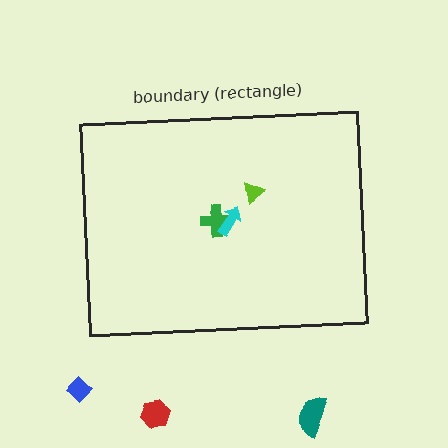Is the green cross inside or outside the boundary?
Inside.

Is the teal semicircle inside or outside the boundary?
Outside.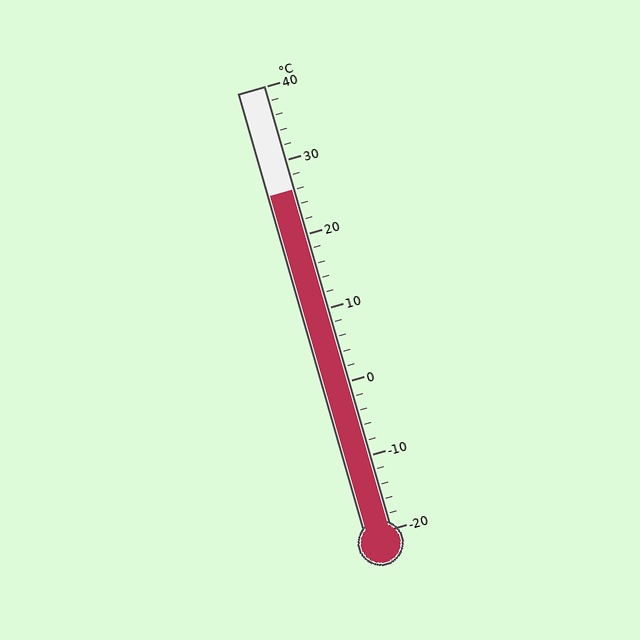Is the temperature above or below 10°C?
The temperature is above 10°C.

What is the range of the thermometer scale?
The thermometer scale ranges from -20°C to 40°C.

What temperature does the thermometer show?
The thermometer shows approximately 26°C.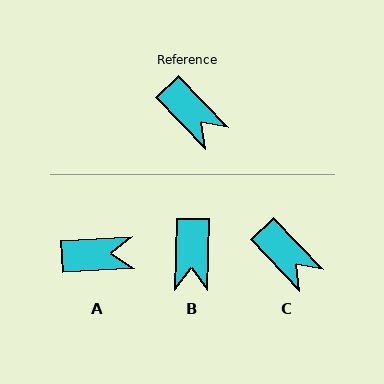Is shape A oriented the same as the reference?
No, it is off by about 49 degrees.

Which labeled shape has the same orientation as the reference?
C.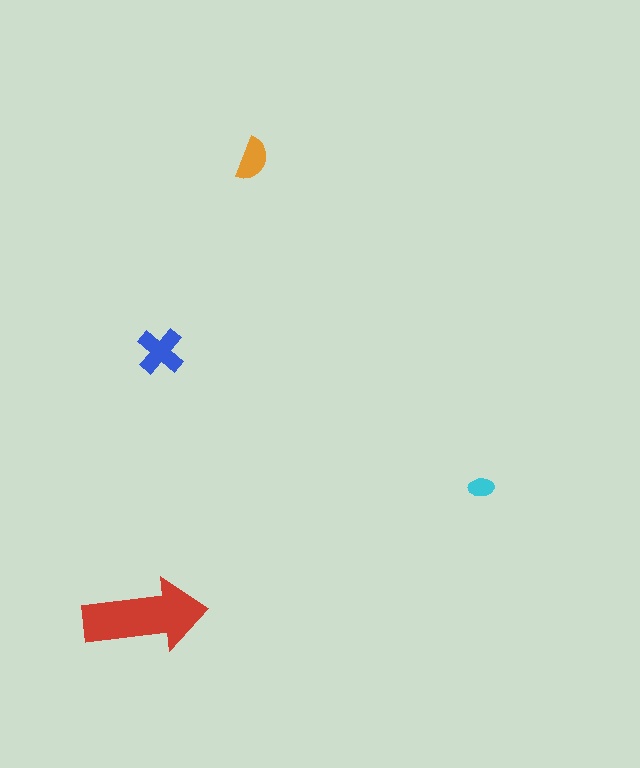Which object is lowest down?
The red arrow is bottommost.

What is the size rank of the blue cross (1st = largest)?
2nd.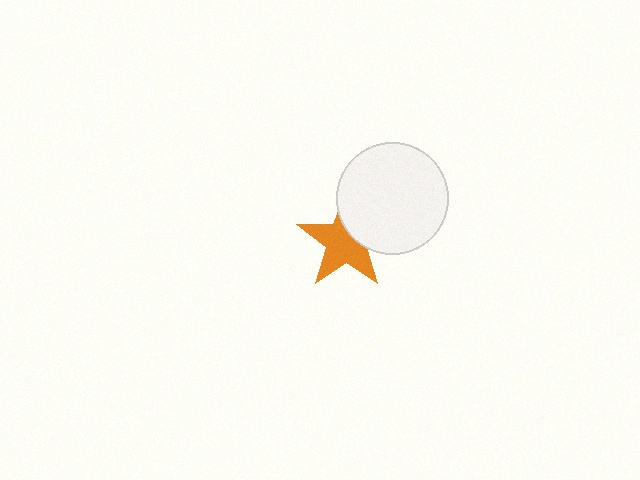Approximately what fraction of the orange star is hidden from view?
Roughly 34% of the orange star is hidden behind the white circle.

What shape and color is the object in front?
The object in front is a white circle.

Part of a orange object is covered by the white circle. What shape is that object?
It is a star.